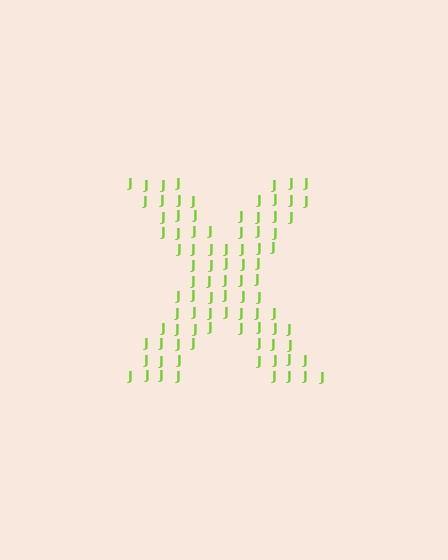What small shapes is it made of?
It is made of small letter J's.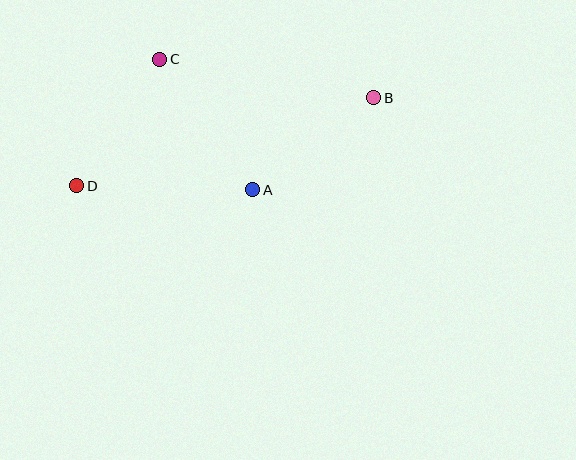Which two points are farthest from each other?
Points B and D are farthest from each other.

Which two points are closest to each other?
Points C and D are closest to each other.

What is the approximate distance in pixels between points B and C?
The distance between B and C is approximately 217 pixels.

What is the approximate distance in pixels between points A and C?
The distance between A and C is approximately 160 pixels.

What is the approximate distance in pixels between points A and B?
The distance between A and B is approximately 152 pixels.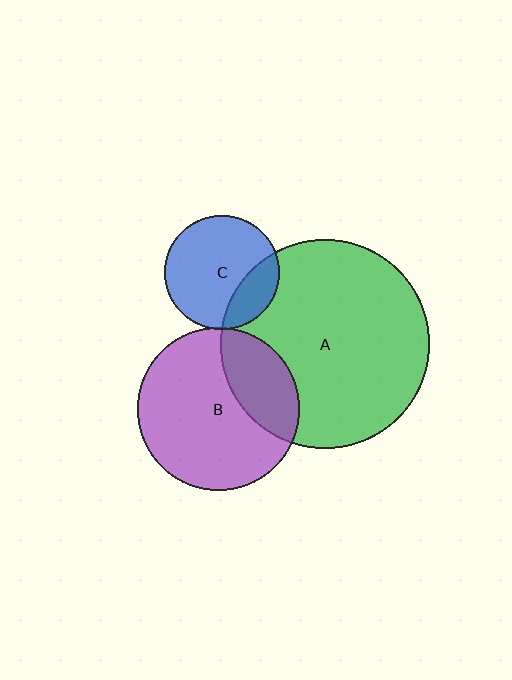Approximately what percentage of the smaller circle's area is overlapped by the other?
Approximately 25%.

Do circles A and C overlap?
Yes.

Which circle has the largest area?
Circle A (green).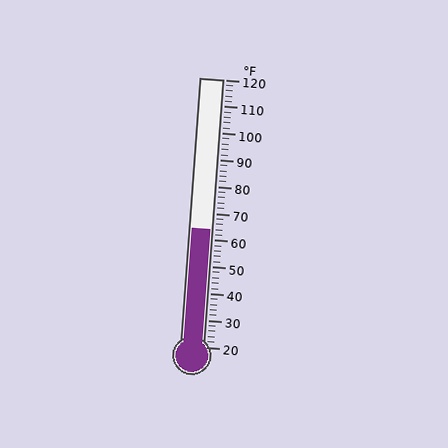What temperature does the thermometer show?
The thermometer shows approximately 64°F.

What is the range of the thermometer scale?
The thermometer scale ranges from 20°F to 120°F.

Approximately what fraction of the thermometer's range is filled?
The thermometer is filled to approximately 45% of its range.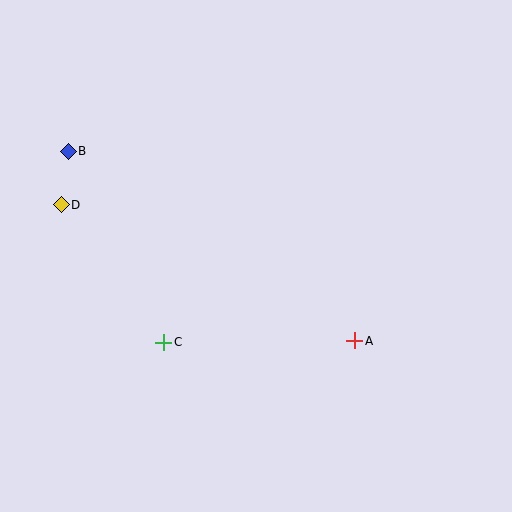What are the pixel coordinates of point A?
Point A is at (355, 341).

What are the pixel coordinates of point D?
Point D is at (61, 205).